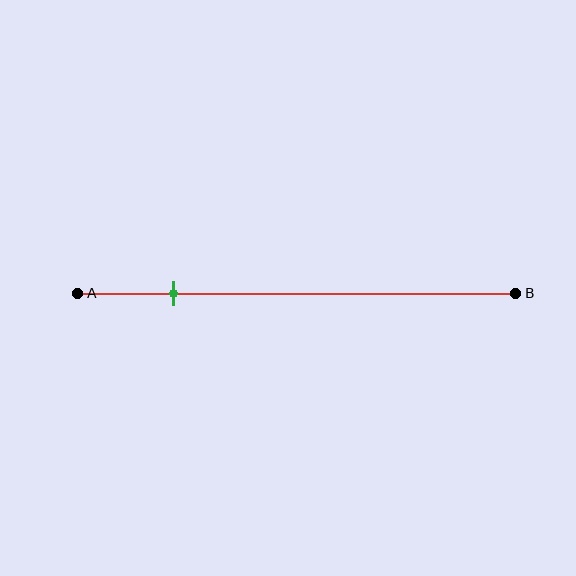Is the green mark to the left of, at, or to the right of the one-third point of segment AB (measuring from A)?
The green mark is to the left of the one-third point of segment AB.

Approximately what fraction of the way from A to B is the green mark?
The green mark is approximately 20% of the way from A to B.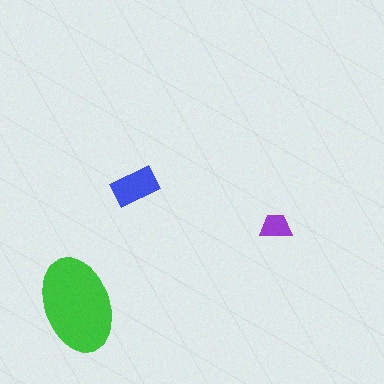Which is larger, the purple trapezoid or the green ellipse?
The green ellipse.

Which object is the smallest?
The purple trapezoid.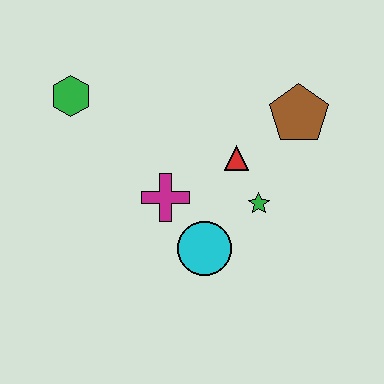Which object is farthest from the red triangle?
The green hexagon is farthest from the red triangle.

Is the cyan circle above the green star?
No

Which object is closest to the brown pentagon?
The red triangle is closest to the brown pentagon.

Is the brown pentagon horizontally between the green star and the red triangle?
No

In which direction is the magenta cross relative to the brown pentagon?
The magenta cross is to the left of the brown pentagon.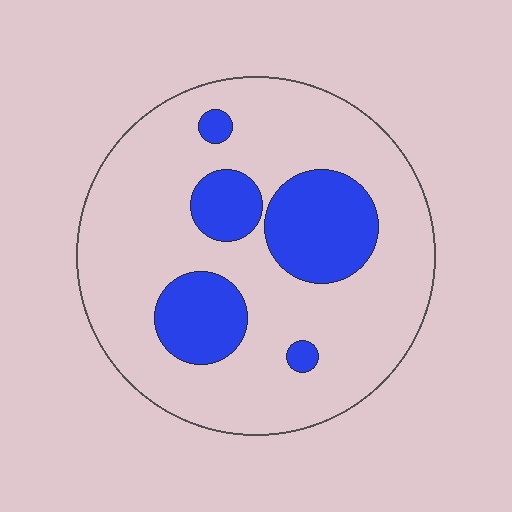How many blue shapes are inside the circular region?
5.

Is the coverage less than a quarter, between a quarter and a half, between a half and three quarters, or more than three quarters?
Less than a quarter.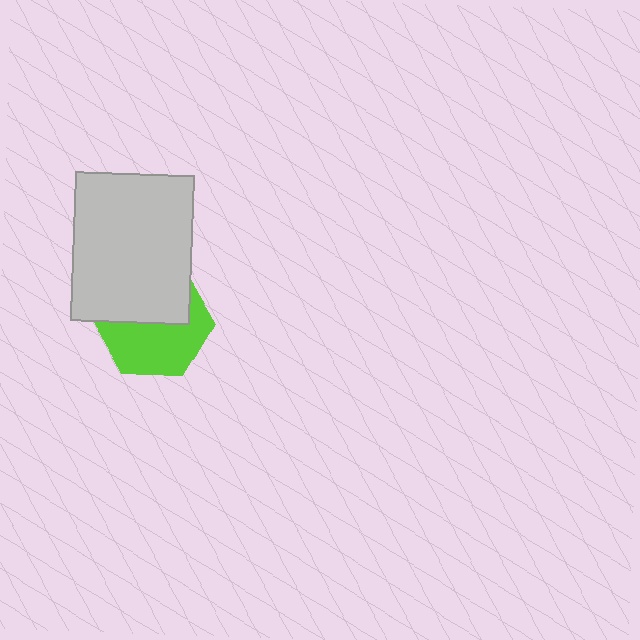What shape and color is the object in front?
The object in front is a light gray rectangle.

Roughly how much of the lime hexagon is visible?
About half of it is visible (roughly 55%).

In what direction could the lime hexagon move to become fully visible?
The lime hexagon could move down. That would shift it out from behind the light gray rectangle entirely.